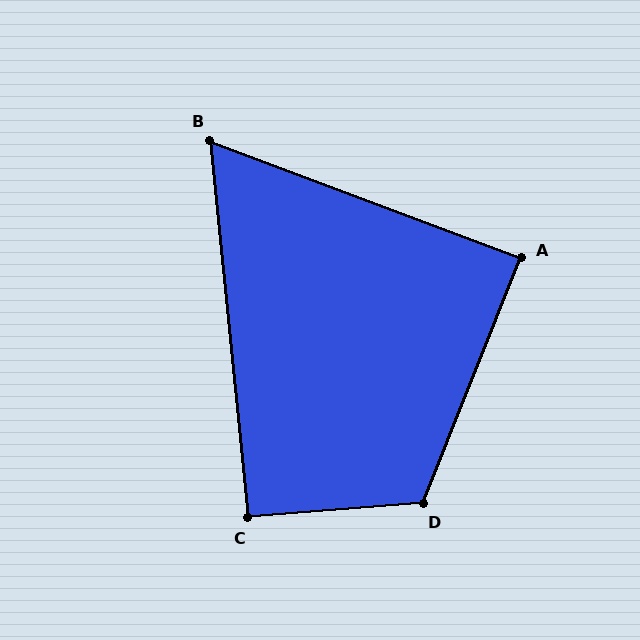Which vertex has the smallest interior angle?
B, at approximately 64 degrees.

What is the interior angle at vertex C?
Approximately 91 degrees (approximately right).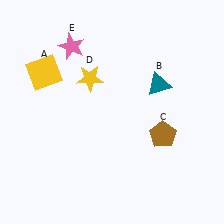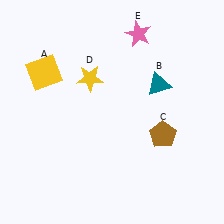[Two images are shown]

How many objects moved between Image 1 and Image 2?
1 object moved between the two images.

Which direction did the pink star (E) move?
The pink star (E) moved right.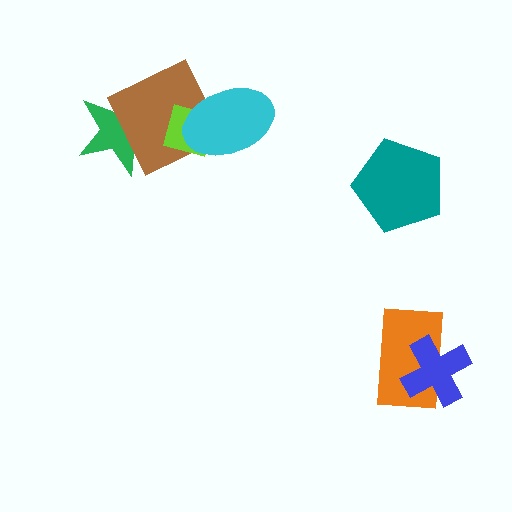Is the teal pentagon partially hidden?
No, no other shape covers it.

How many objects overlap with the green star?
2 objects overlap with the green star.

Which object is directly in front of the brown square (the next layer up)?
The lime square is directly in front of the brown square.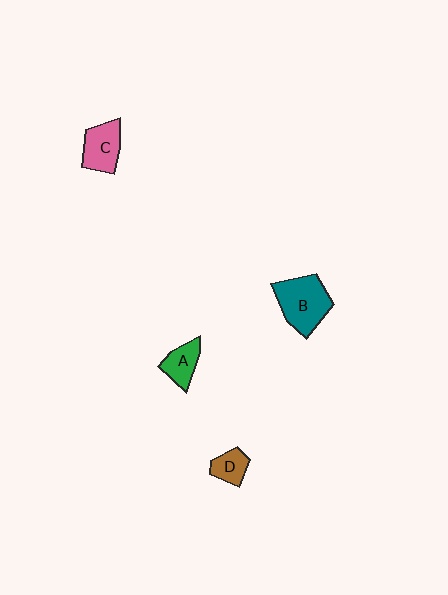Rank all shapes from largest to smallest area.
From largest to smallest: B (teal), C (pink), A (green), D (brown).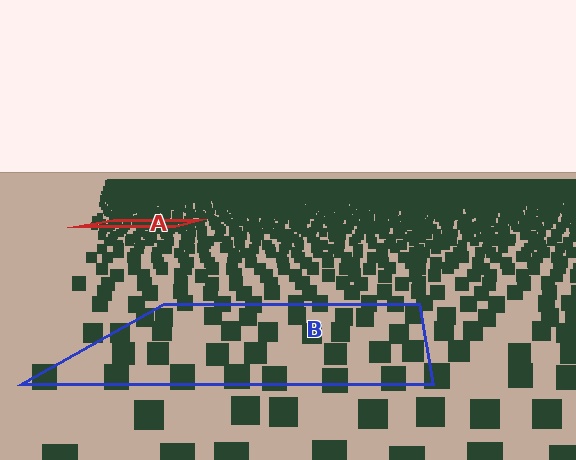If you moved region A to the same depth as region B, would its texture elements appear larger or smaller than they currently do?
They would appear larger. At a closer depth, the same texture elements are projected at a bigger on-screen size.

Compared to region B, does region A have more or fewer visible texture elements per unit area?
Region A has more texture elements per unit area — they are packed more densely because it is farther away.